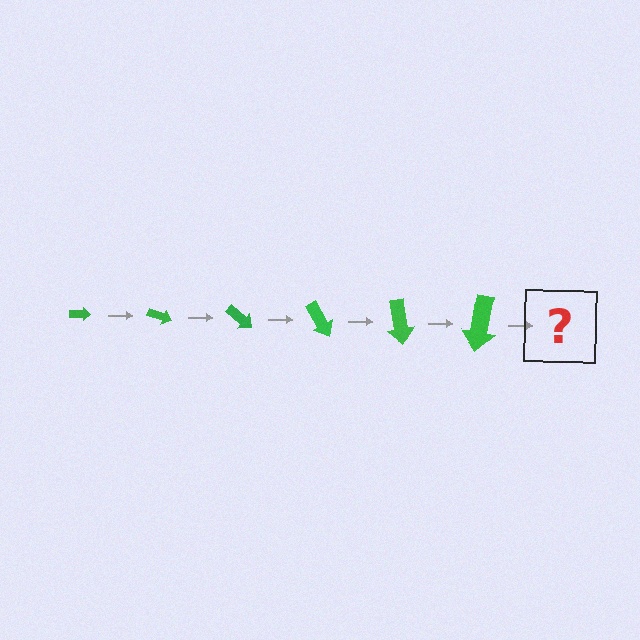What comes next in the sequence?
The next element should be an arrow, larger than the previous one and rotated 120 degrees from the start.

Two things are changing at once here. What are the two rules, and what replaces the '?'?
The two rules are that the arrow grows larger each step and it rotates 20 degrees each step. The '?' should be an arrow, larger than the previous one and rotated 120 degrees from the start.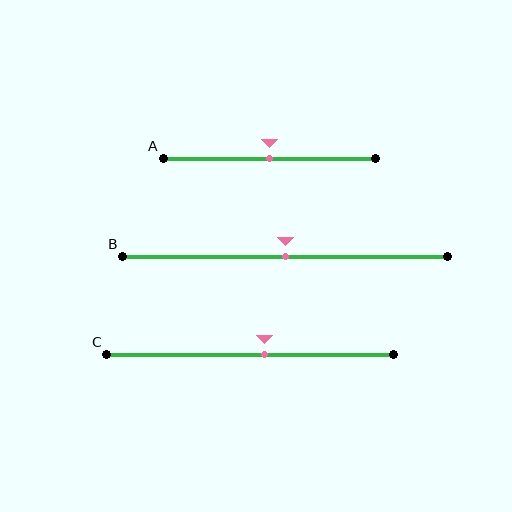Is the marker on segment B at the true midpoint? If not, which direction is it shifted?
Yes, the marker on segment B is at the true midpoint.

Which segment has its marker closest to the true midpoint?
Segment A has its marker closest to the true midpoint.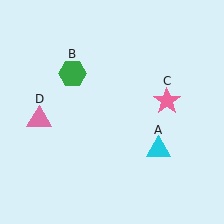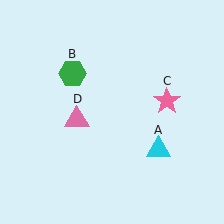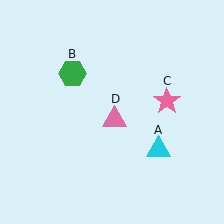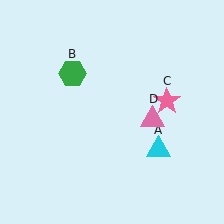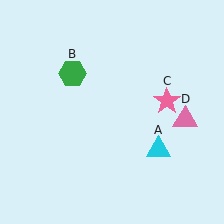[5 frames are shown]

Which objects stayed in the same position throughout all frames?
Cyan triangle (object A) and green hexagon (object B) and pink star (object C) remained stationary.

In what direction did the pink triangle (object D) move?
The pink triangle (object D) moved right.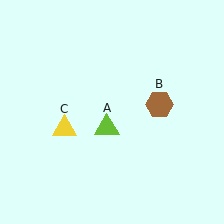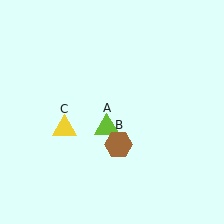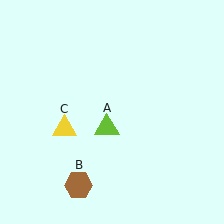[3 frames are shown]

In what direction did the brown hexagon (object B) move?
The brown hexagon (object B) moved down and to the left.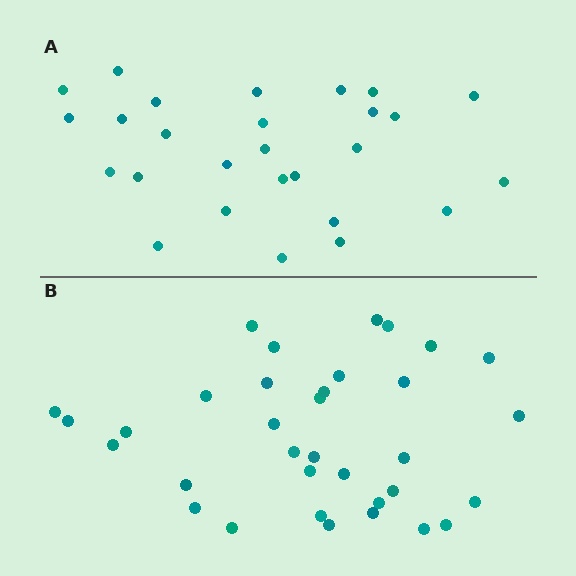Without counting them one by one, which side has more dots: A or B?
Region B (the bottom region) has more dots.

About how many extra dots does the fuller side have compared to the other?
Region B has roughly 8 or so more dots than region A.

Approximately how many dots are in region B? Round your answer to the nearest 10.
About 30 dots. (The exact count is 34, which rounds to 30.)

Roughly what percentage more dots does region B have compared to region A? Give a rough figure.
About 25% more.